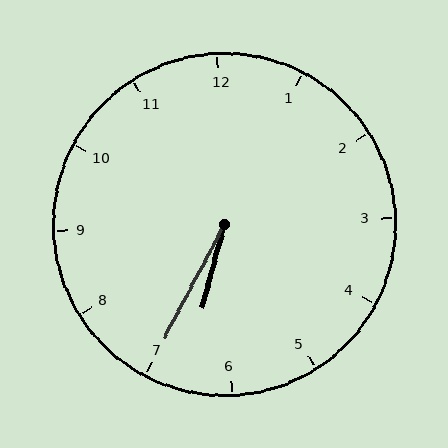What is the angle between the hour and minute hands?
Approximately 12 degrees.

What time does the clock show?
6:35.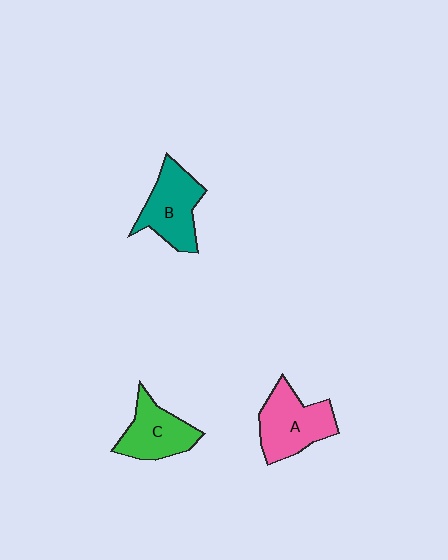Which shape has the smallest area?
Shape C (green).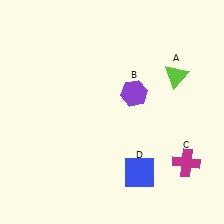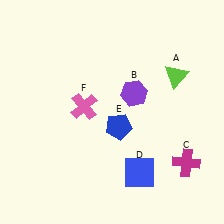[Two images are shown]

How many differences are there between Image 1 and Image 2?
There are 2 differences between the two images.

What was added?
A blue pentagon (E), a pink cross (F) were added in Image 2.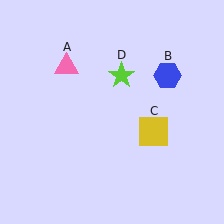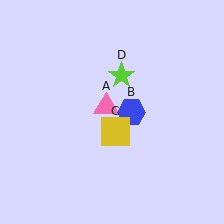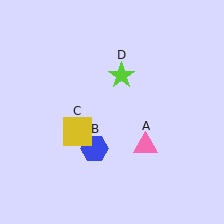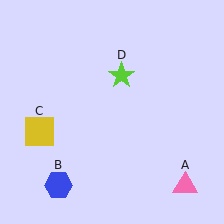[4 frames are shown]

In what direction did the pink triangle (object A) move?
The pink triangle (object A) moved down and to the right.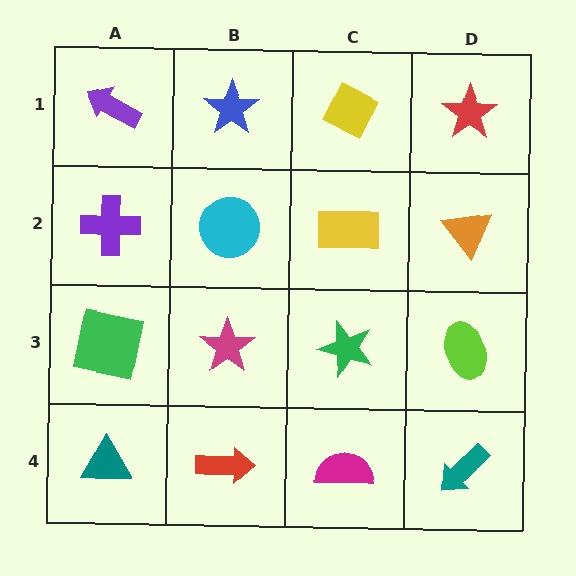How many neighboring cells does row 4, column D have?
2.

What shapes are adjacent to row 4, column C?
A green star (row 3, column C), a red arrow (row 4, column B), a teal arrow (row 4, column D).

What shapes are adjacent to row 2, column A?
A purple arrow (row 1, column A), a green square (row 3, column A), a cyan circle (row 2, column B).